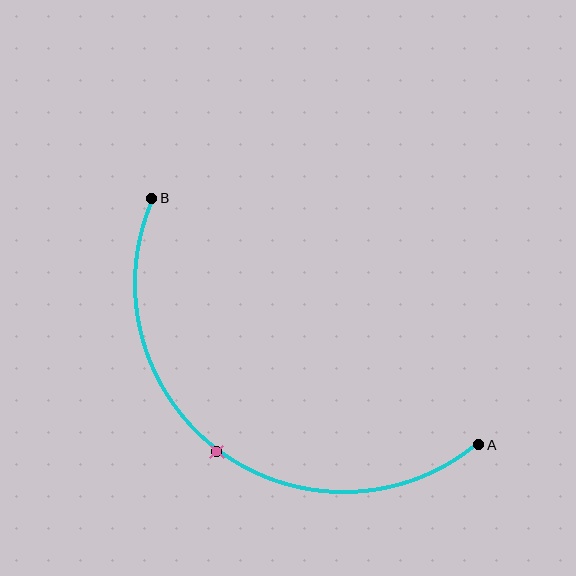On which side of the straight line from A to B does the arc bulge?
The arc bulges below and to the left of the straight line connecting A and B.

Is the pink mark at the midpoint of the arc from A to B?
Yes. The pink mark lies on the arc at equal arc-length from both A and B — it is the arc midpoint.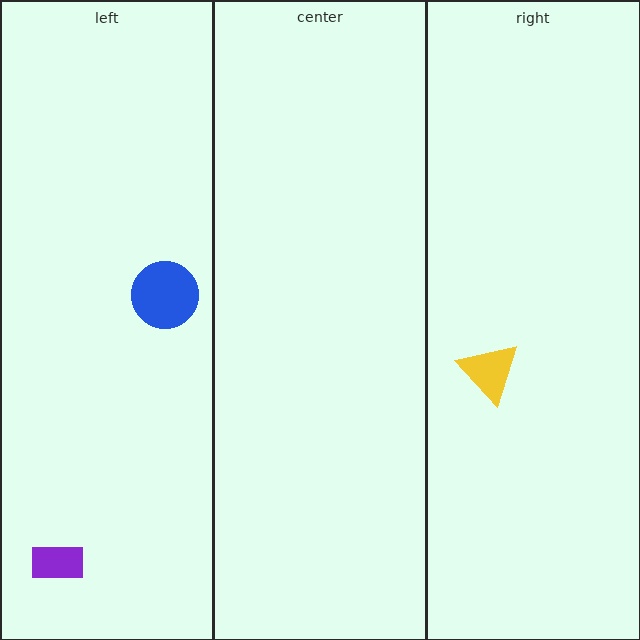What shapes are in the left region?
The blue circle, the purple rectangle.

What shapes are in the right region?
The yellow triangle.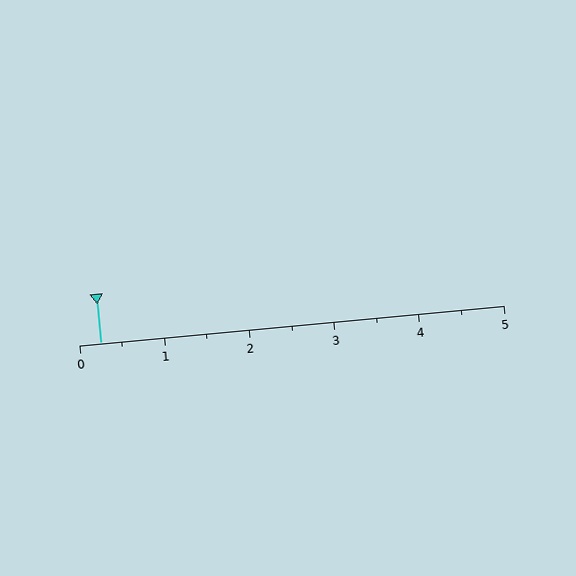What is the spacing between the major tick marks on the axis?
The major ticks are spaced 1 apart.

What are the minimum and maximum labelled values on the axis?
The axis runs from 0 to 5.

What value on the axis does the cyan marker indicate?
The marker indicates approximately 0.2.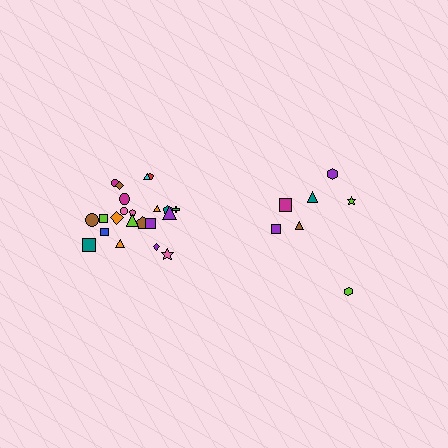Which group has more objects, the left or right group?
The left group.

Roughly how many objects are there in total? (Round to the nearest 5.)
Roughly 30 objects in total.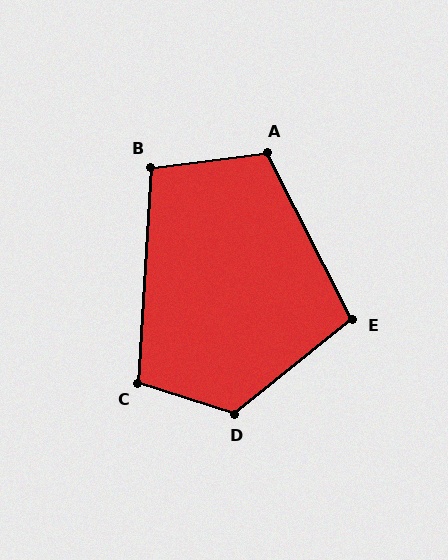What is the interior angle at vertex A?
Approximately 110 degrees (obtuse).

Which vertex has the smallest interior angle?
B, at approximately 101 degrees.